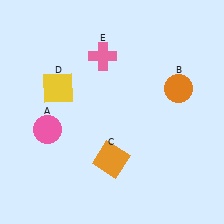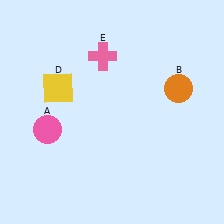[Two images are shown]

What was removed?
The orange square (C) was removed in Image 2.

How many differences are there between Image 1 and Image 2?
There is 1 difference between the two images.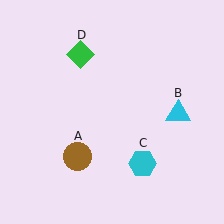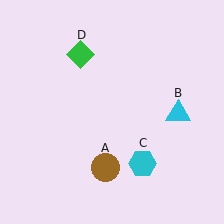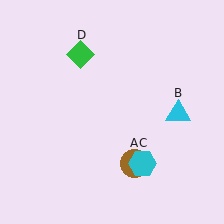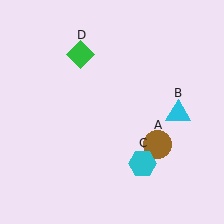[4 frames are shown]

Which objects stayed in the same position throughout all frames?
Cyan triangle (object B) and cyan hexagon (object C) and green diamond (object D) remained stationary.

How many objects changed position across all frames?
1 object changed position: brown circle (object A).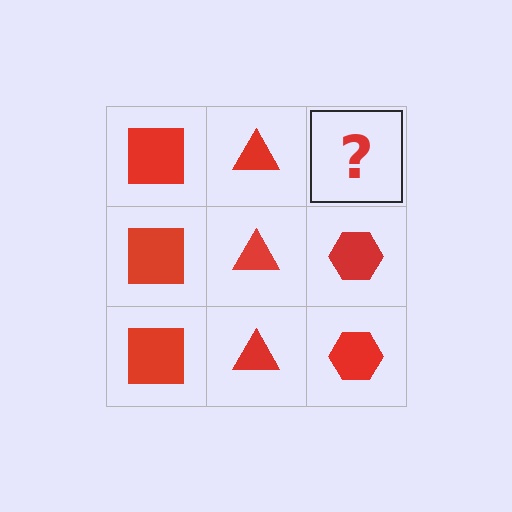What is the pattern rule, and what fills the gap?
The rule is that each column has a consistent shape. The gap should be filled with a red hexagon.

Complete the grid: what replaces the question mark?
The question mark should be replaced with a red hexagon.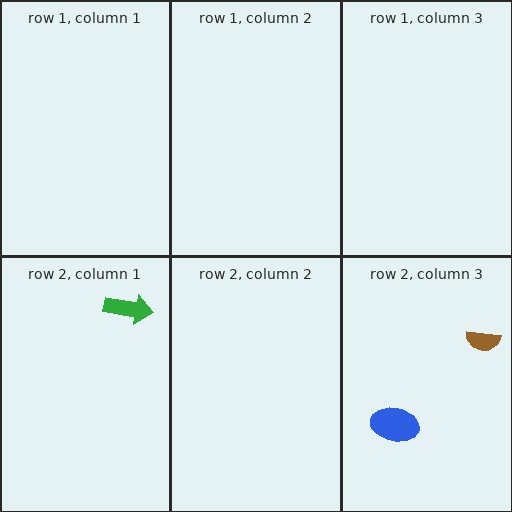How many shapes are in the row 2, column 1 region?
1.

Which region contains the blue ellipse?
The row 2, column 3 region.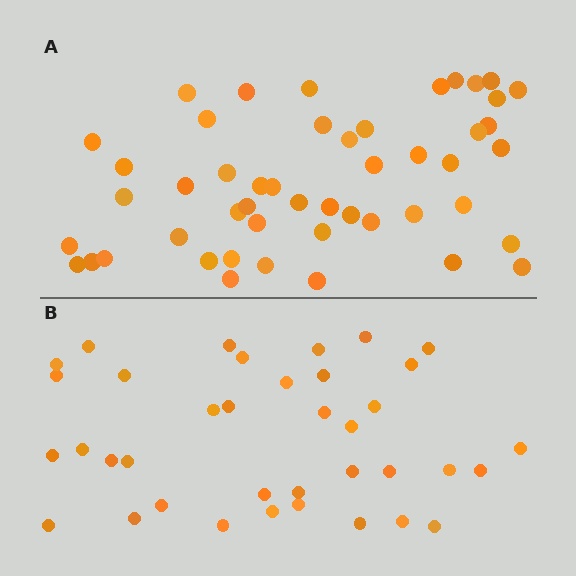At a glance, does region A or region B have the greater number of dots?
Region A (the top region) has more dots.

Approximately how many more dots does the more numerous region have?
Region A has roughly 12 or so more dots than region B.